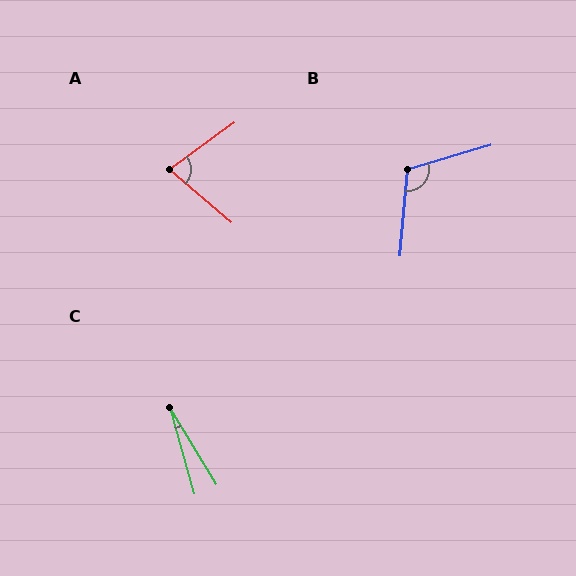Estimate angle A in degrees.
Approximately 76 degrees.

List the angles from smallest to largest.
C (16°), A (76°), B (111°).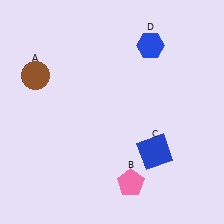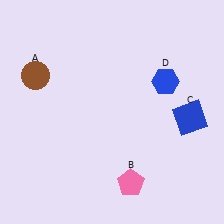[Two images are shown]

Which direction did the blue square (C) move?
The blue square (C) moved right.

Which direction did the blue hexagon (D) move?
The blue hexagon (D) moved down.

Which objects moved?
The objects that moved are: the blue square (C), the blue hexagon (D).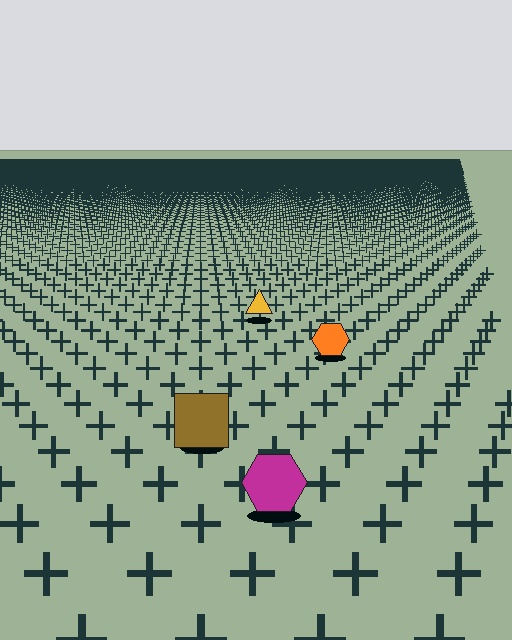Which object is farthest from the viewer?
The yellow triangle is farthest from the viewer. It appears smaller and the ground texture around it is denser.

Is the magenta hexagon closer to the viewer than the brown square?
Yes. The magenta hexagon is closer — you can tell from the texture gradient: the ground texture is coarser near it.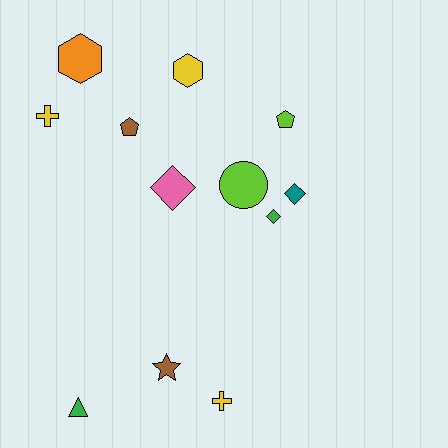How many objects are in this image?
There are 12 objects.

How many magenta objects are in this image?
There are no magenta objects.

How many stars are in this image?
There is 1 star.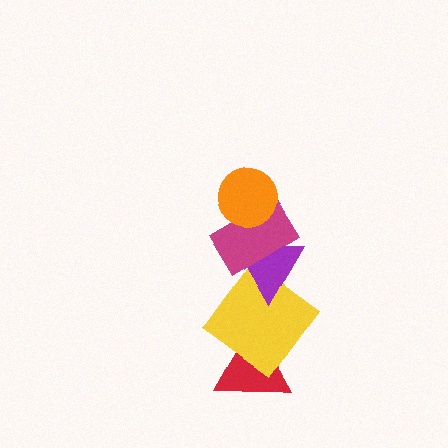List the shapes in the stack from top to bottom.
From top to bottom: the orange circle, the magenta rectangle, the purple triangle, the yellow diamond, the red triangle.